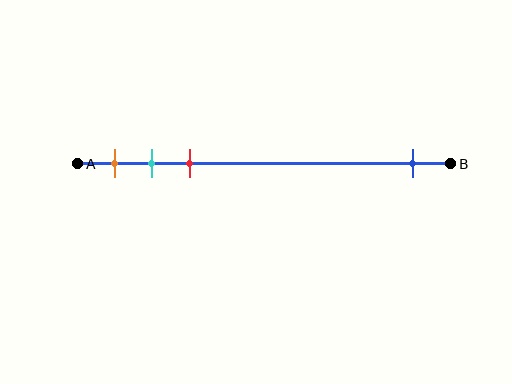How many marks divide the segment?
There are 4 marks dividing the segment.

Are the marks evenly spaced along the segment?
No, the marks are not evenly spaced.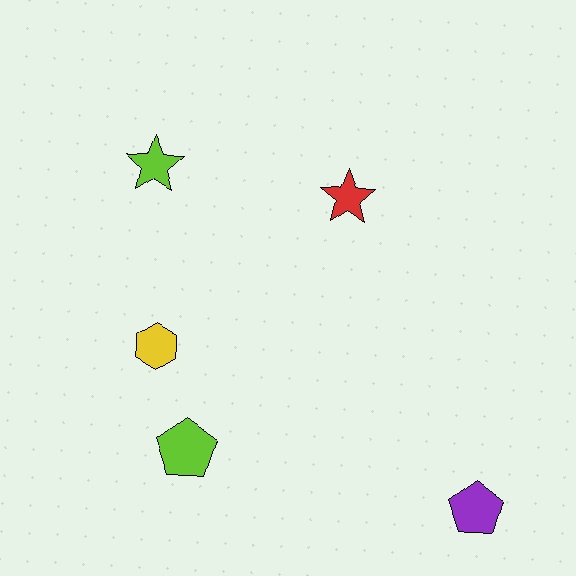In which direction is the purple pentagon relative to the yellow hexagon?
The purple pentagon is to the right of the yellow hexagon.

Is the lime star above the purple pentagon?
Yes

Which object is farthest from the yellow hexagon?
The purple pentagon is farthest from the yellow hexagon.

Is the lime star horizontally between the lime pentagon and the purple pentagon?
No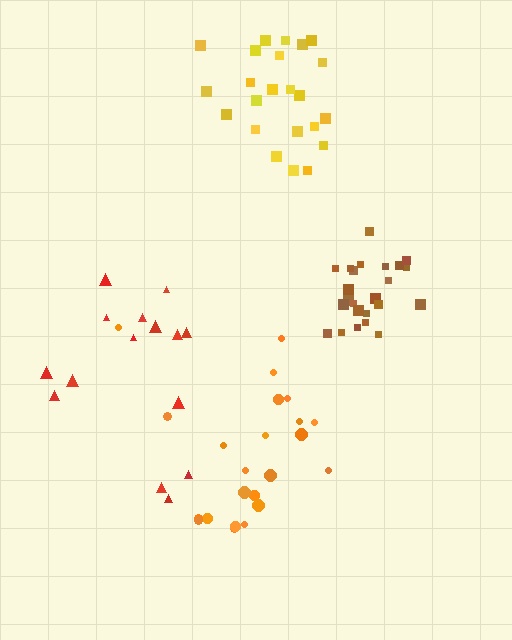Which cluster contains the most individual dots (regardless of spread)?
Brown (24).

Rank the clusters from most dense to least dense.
brown, yellow, orange, red.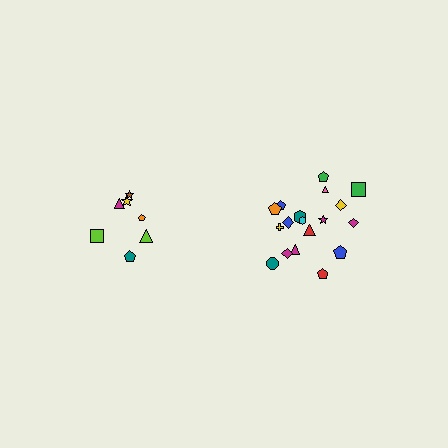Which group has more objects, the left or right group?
The right group.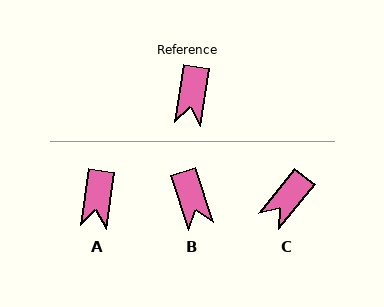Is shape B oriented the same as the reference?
No, it is off by about 26 degrees.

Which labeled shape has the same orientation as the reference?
A.